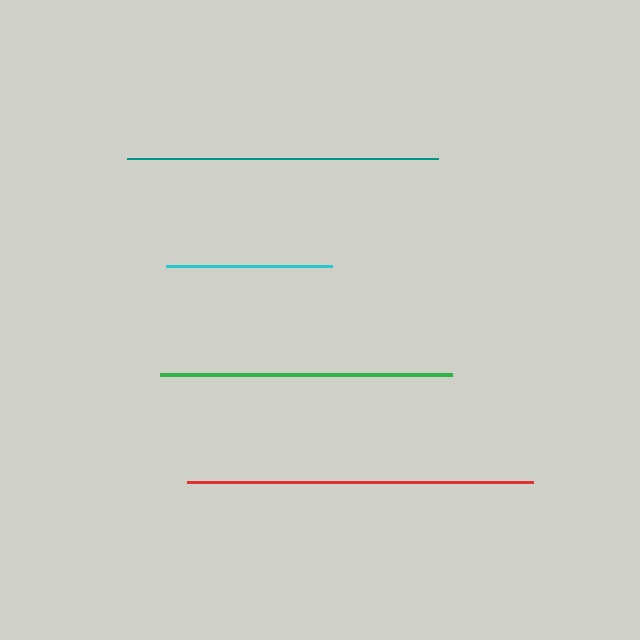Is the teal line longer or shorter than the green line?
The teal line is longer than the green line.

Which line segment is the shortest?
The cyan line is the shortest at approximately 166 pixels.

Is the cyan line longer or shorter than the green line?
The green line is longer than the cyan line.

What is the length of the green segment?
The green segment is approximately 292 pixels long.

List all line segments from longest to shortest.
From longest to shortest: red, teal, green, cyan.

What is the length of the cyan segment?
The cyan segment is approximately 166 pixels long.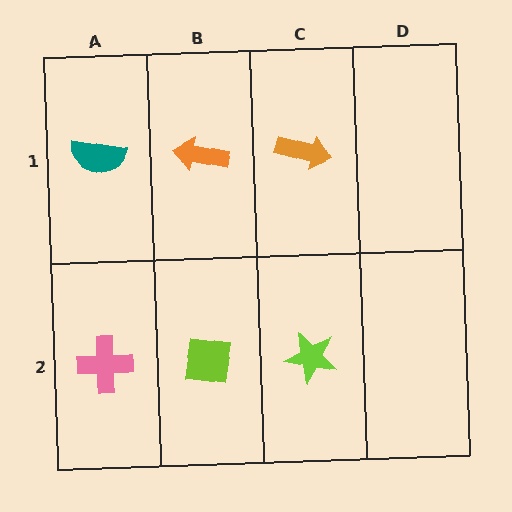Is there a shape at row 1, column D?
No, that cell is empty.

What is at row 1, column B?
An orange arrow.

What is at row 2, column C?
A lime star.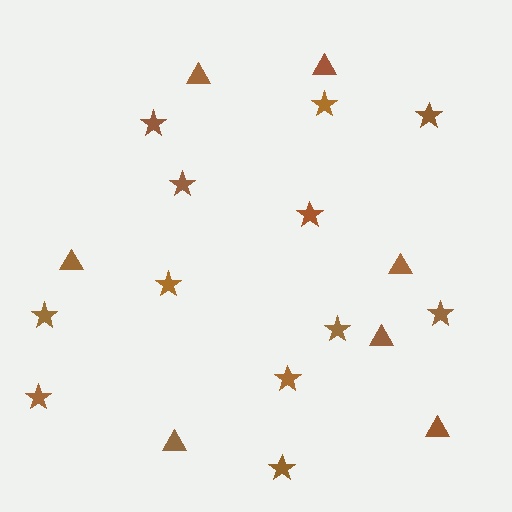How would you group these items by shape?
There are 2 groups: one group of stars (12) and one group of triangles (7).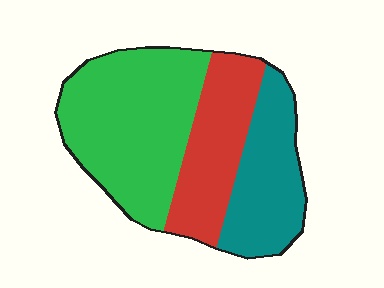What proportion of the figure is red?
Red covers around 25% of the figure.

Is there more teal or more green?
Green.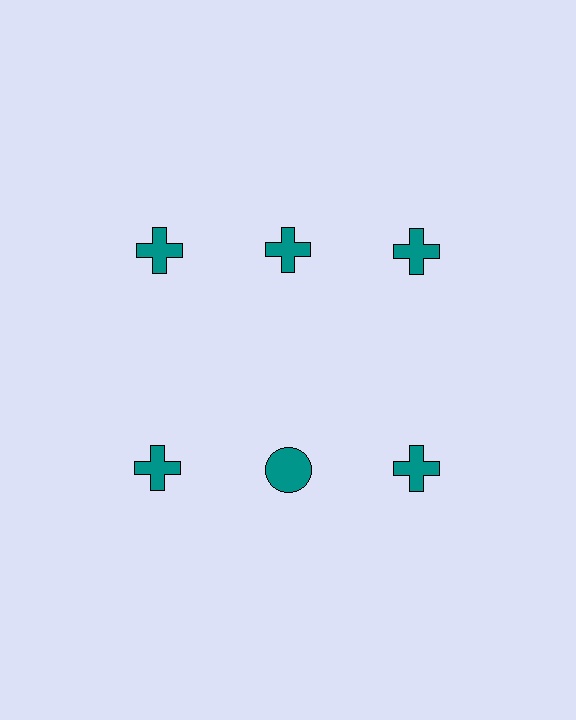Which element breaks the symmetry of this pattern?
The teal circle in the second row, second from left column breaks the symmetry. All other shapes are teal crosses.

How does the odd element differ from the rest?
It has a different shape: circle instead of cross.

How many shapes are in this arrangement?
There are 6 shapes arranged in a grid pattern.